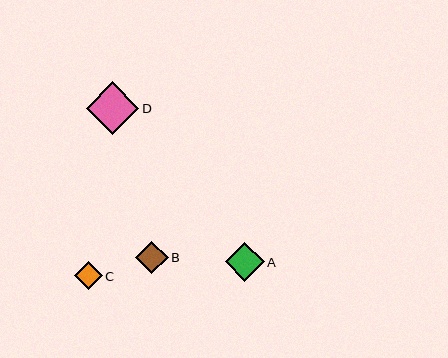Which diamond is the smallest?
Diamond C is the smallest with a size of approximately 27 pixels.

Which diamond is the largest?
Diamond D is the largest with a size of approximately 53 pixels.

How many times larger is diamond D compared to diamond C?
Diamond D is approximately 1.9 times the size of diamond C.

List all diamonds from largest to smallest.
From largest to smallest: D, A, B, C.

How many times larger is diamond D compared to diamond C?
Diamond D is approximately 1.9 times the size of diamond C.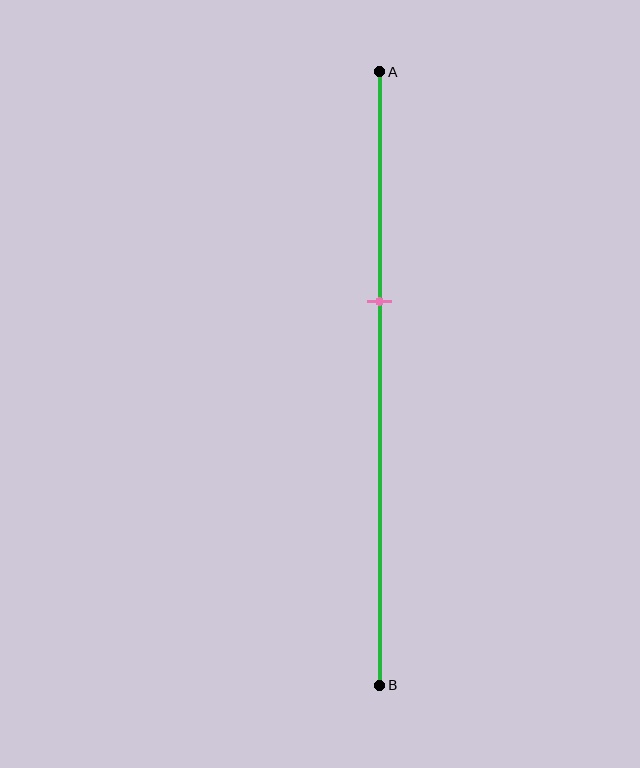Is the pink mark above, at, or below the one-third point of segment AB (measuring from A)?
The pink mark is below the one-third point of segment AB.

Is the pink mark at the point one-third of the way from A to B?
No, the mark is at about 35% from A, not at the 33% one-third point.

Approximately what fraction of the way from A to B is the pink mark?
The pink mark is approximately 35% of the way from A to B.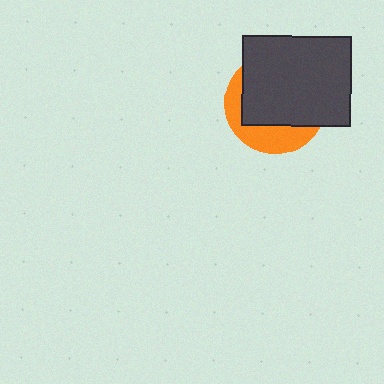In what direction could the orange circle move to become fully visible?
The orange circle could move toward the lower-left. That would shift it out from behind the dark gray rectangle entirely.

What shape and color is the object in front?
The object in front is a dark gray rectangle.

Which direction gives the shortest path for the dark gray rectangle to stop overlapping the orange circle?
Moving toward the upper-right gives the shortest separation.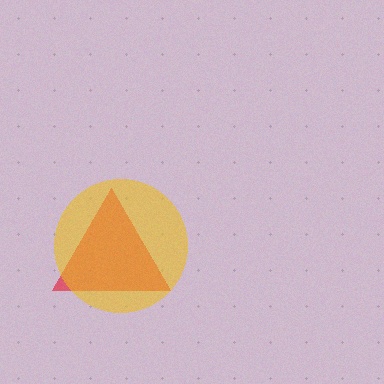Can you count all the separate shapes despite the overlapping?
Yes, there are 2 separate shapes.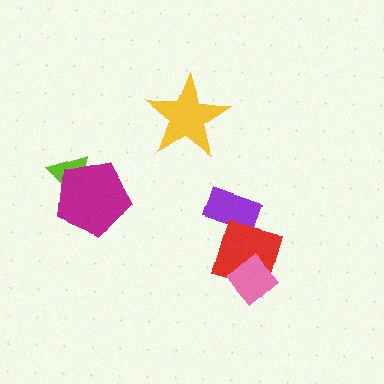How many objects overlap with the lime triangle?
1 object overlaps with the lime triangle.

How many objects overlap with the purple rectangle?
1 object overlaps with the purple rectangle.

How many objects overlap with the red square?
2 objects overlap with the red square.